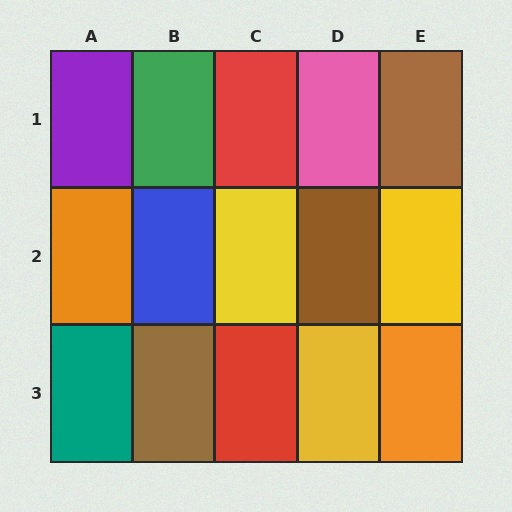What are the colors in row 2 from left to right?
Orange, blue, yellow, brown, yellow.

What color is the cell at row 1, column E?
Brown.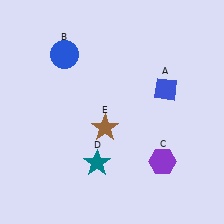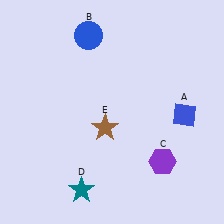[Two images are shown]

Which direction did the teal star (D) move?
The teal star (D) moved down.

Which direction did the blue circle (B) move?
The blue circle (B) moved right.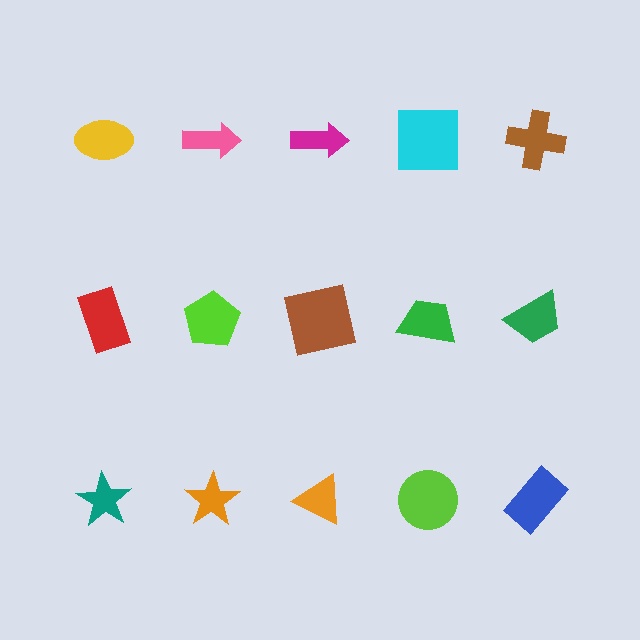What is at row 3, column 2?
An orange star.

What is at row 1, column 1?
A yellow ellipse.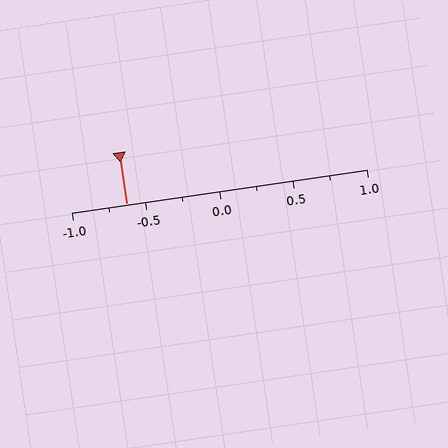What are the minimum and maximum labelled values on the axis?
The axis runs from -1.0 to 1.0.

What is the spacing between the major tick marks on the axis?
The major ticks are spaced 0.5 apart.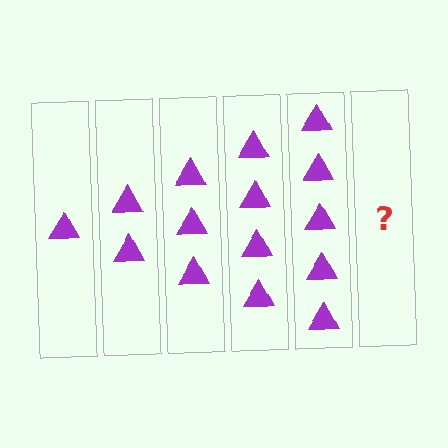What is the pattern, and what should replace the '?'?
The pattern is that each step adds one more triangle. The '?' should be 6 triangles.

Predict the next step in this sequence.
The next step is 6 triangles.